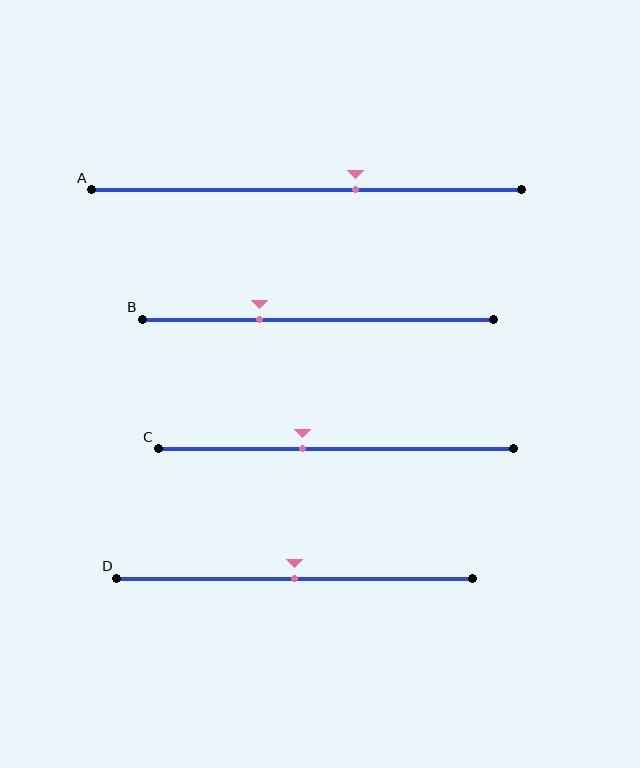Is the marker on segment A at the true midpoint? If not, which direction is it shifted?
No, the marker on segment A is shifted to the right by about 11% of the segment length.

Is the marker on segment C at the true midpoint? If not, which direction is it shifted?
No, the marker on segment C is shifted to the left by about 9% of the segment length.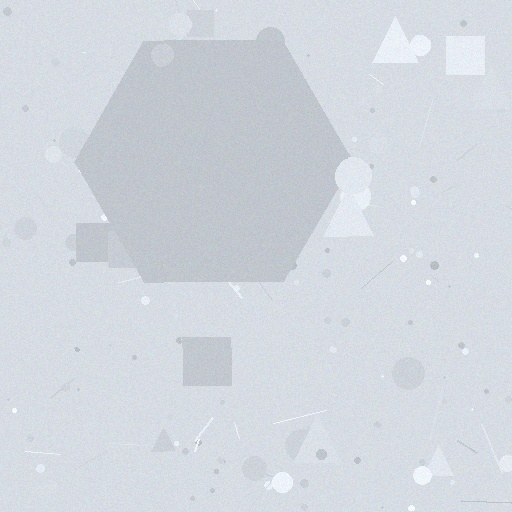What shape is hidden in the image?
A hexagon is hidden in the image.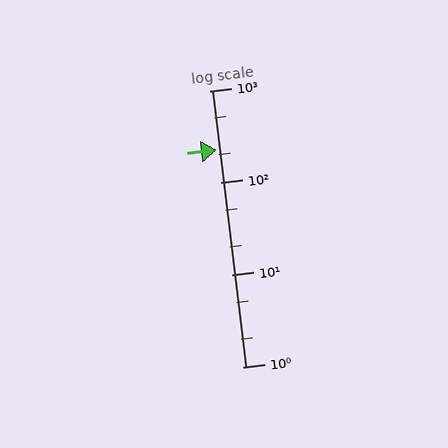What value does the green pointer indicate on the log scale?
The pointer indicates approximately 230.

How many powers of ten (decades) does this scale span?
The scale spans 3 decades, from 1 to 1000.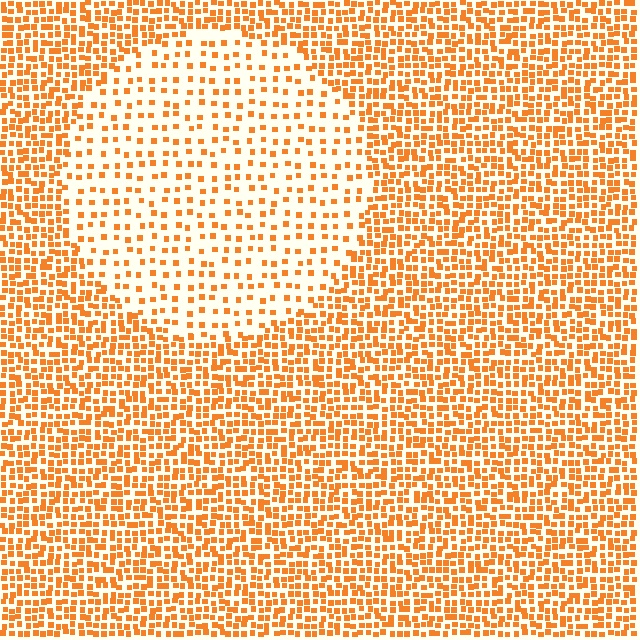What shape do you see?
I see a circle.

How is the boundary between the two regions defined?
The boundary is defined by a change in element density (approximately 2.5x ratio). All elements are the same color, size, and shape.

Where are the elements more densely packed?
The elements are more densely packed outside the circle boundary.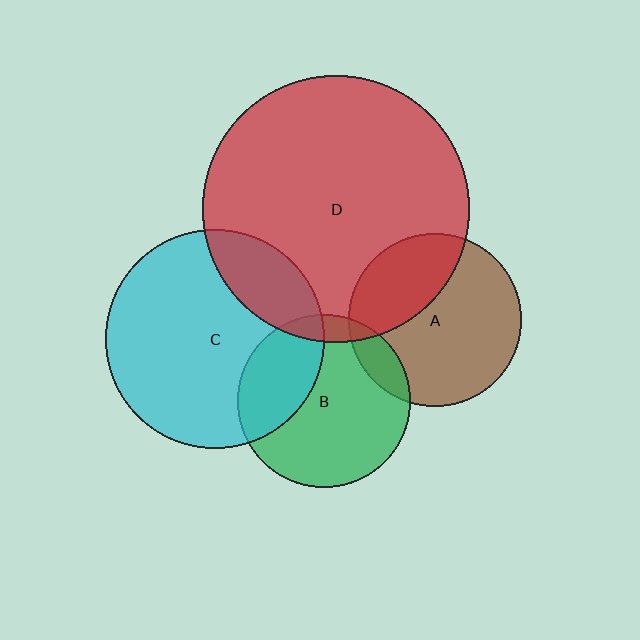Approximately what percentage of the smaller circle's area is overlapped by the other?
Approximately 35%.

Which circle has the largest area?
Circle D (red).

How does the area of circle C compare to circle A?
Approximately 1.6 times.